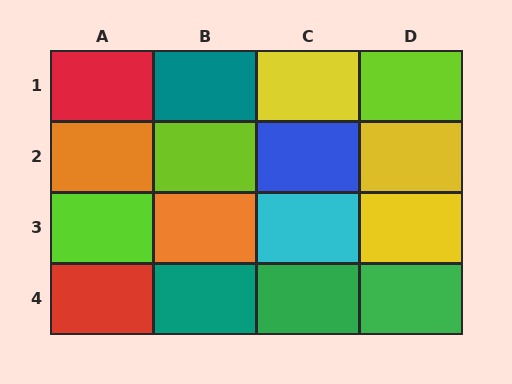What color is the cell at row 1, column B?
Teal.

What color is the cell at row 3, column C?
Cyan.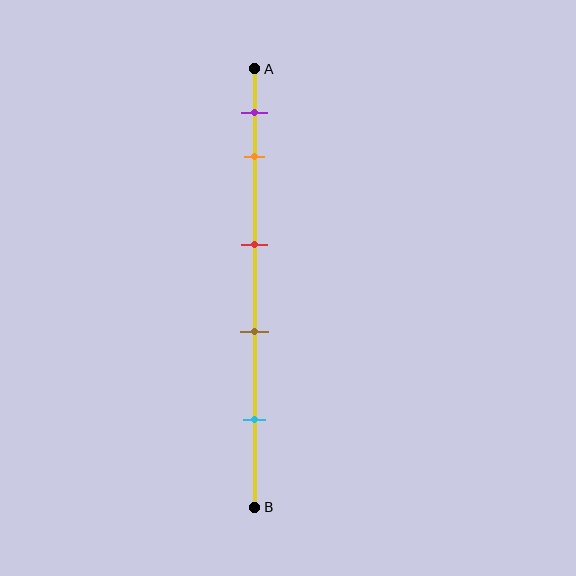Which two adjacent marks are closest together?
The purple and orange marks are the closest adjacent pair.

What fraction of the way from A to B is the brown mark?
The brown mark is approximately 60% (0.6) of the way from A to B.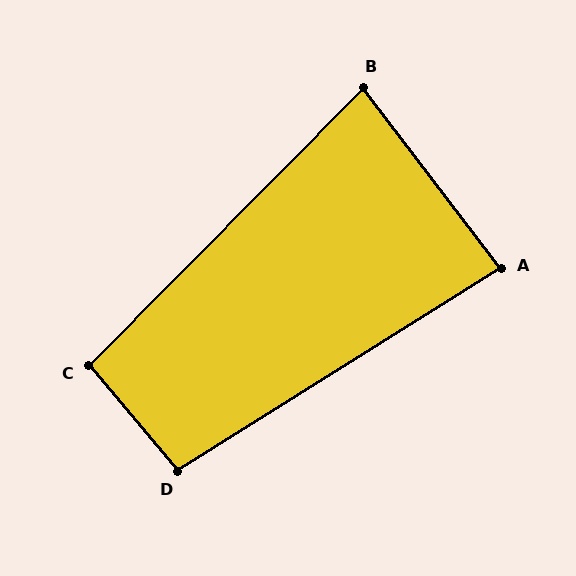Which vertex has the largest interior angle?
D, at approximately 98 degrees.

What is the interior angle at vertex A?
Approximately 85 degrees (acute).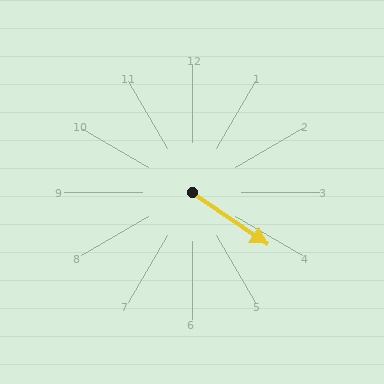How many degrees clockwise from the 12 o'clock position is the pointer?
Approximately 125 degrees.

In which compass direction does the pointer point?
Southeast.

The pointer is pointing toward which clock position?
Roughly 4 o'clock.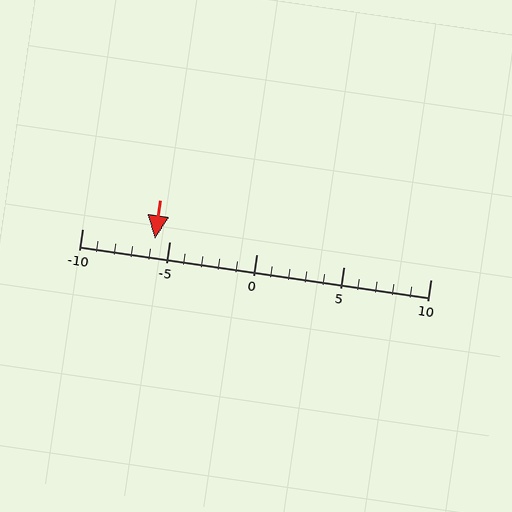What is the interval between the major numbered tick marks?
The major tick marks are spaced 5 units apart.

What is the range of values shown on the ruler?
The ruler shows values from -10 to 10.